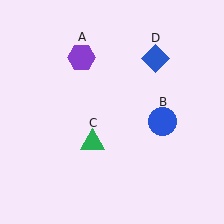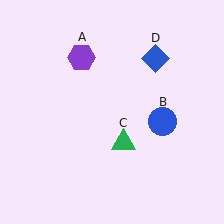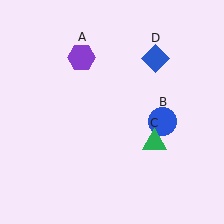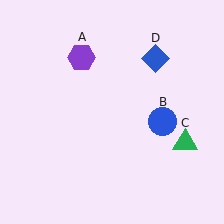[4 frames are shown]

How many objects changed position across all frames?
1 object changed position: green triangle (object C).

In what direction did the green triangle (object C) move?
The green triangle (object C) moved right.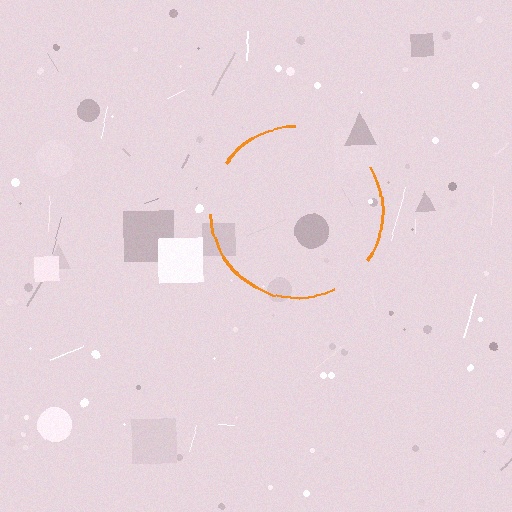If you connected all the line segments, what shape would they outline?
They would outline a circle.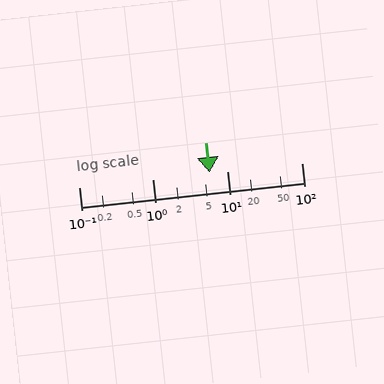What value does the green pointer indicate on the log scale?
The pointer indicates approximately 5.7.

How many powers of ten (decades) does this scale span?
The scale spans 3 decades, from 0.1 to 100.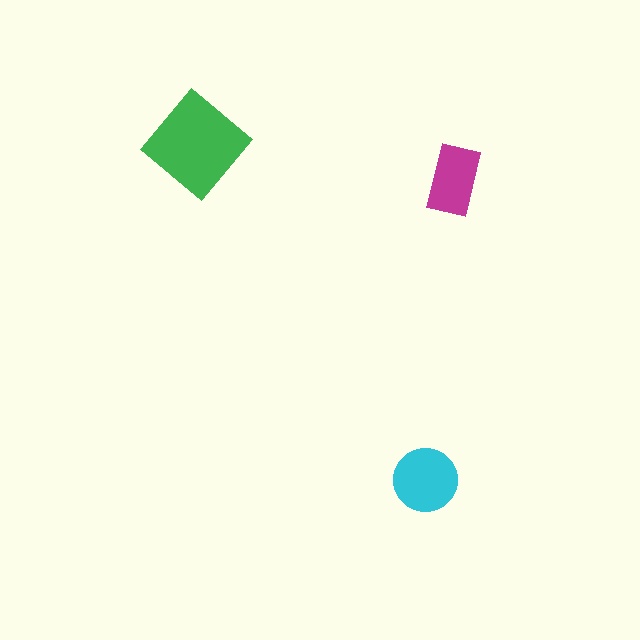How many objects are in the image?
There are 3 objects in the image.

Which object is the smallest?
The magenta rectangle.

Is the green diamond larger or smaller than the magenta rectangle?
Larger.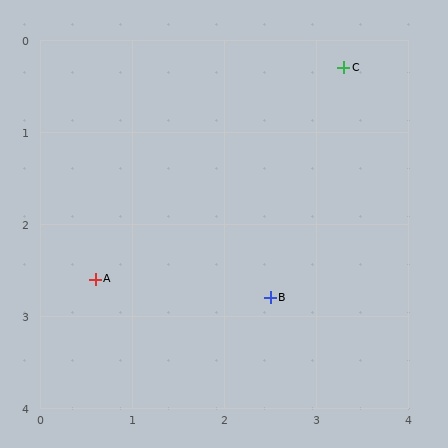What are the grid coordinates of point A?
Point A is at approximately (0.6, 2.6).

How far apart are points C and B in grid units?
Points C and B are about 2.6 grid units apart.